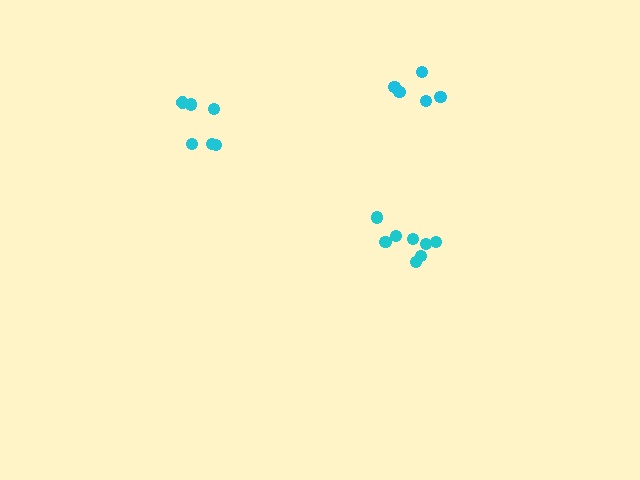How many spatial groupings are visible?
There are 3 spatial groupings.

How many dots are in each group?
Group 1: 5 dots, Group 2: 6 dots, Group 3: 8 dots (19 total).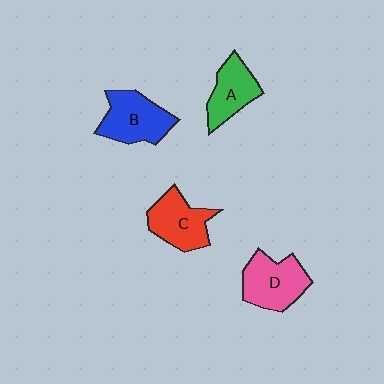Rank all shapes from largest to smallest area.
From largest to smallest: B (blue), D (pink), C (red), A (green).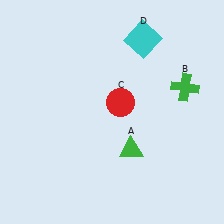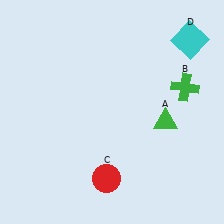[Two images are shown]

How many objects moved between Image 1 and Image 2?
3 objects moved between the two images.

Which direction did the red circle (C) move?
The red circle (C) moved down.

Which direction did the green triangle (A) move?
The green triangle (A) moved right.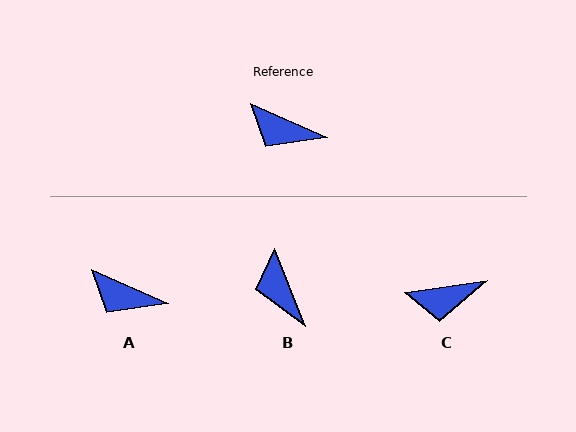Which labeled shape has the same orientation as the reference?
A.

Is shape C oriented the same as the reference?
No, it is off by about 32 degrees.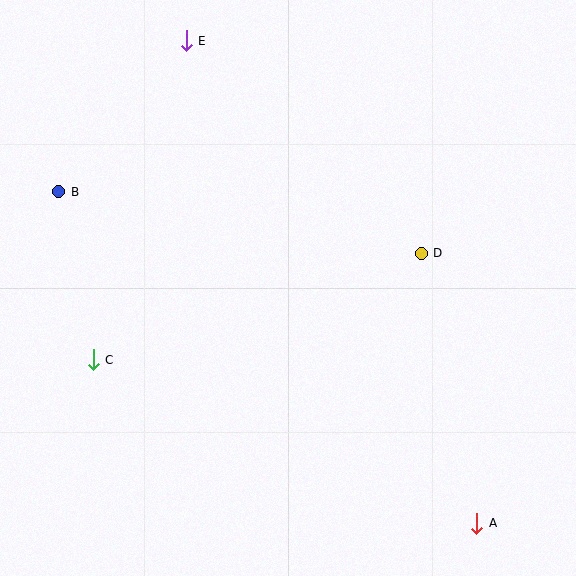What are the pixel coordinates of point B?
Point B is at (59, 192).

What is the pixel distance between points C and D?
The distance between C and D is 345 pixels.